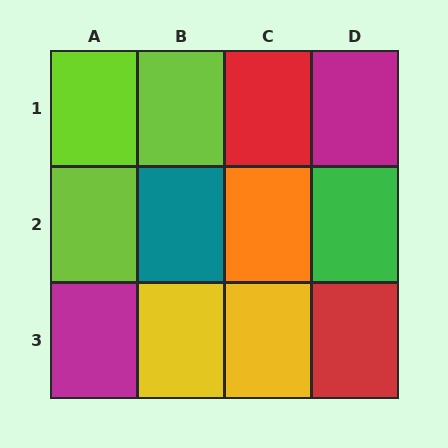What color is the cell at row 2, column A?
Lime.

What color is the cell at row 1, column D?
Magenta.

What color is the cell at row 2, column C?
Orange.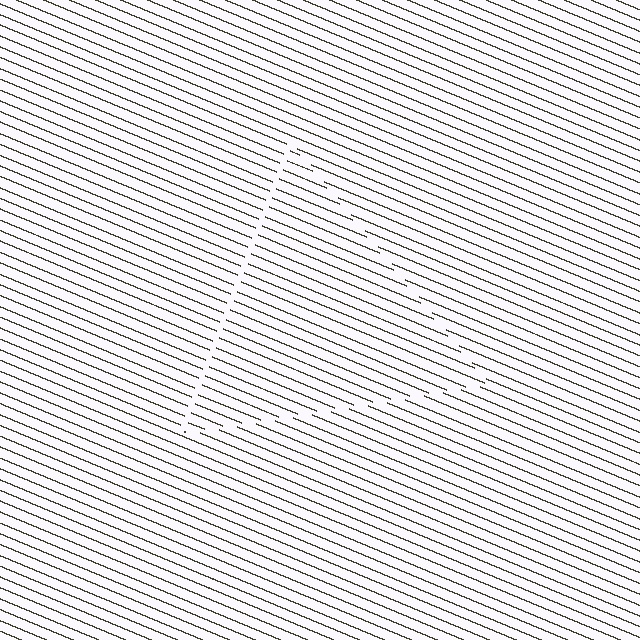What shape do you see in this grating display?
An illusory triangle. The interior of the shape contains the same grating, shifted by half a period — the contour is defined by the phase discontinuity where line-ends from the inner and outer gratings abut.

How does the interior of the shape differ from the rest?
The interior of the shape contains the same grating, shifted by half a period — the contour is defined by the phase discontinuity where line-ends from the inner and outer gratings abut.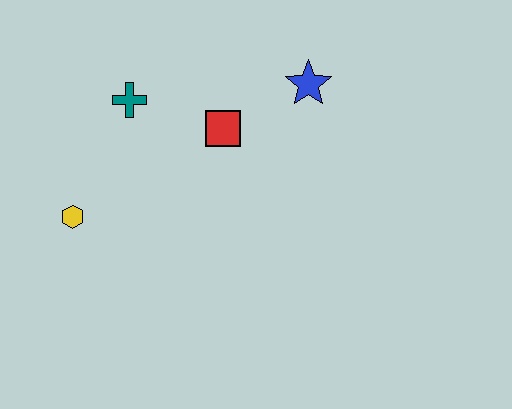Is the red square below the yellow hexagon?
No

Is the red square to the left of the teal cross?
No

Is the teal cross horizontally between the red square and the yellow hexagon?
Yes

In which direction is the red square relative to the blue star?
The red square is to the left of the blue star.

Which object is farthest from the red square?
The yellow hexagon is farthest from the red square.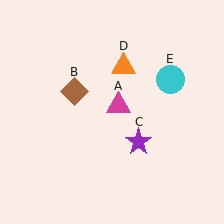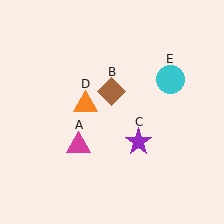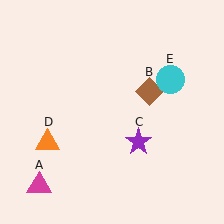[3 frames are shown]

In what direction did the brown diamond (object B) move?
The brown diamond (object B) moved right.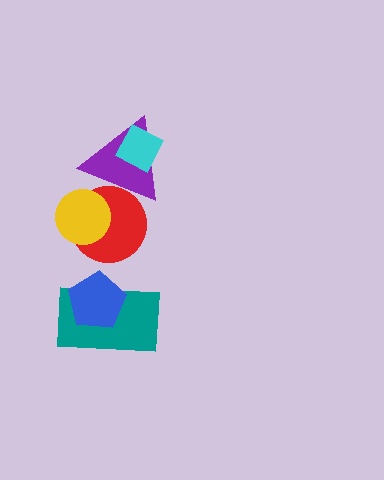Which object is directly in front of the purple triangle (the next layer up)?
The red circle is directly in front of the purple triangle.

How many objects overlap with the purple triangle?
2 objects overlap with the purple triangle.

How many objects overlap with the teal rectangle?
1 object overlaps with the teal rectangle.